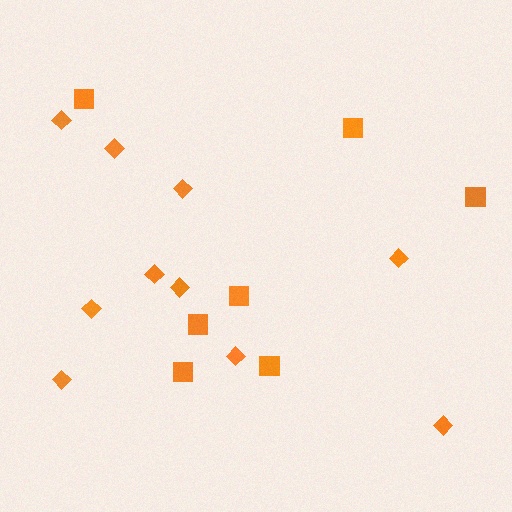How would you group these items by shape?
There are 2 groups: one group of diamonds (10) and one group of squares (7).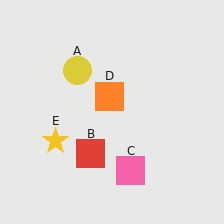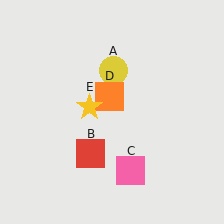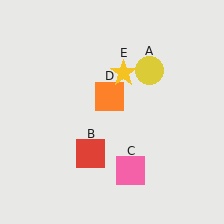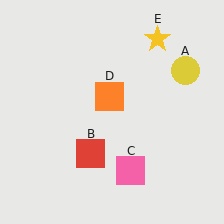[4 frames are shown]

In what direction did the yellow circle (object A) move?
The yellow circle (object A) moved right.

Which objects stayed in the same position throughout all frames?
Red square (object B) and pink square (object C) and orange square (object D) remained stationary.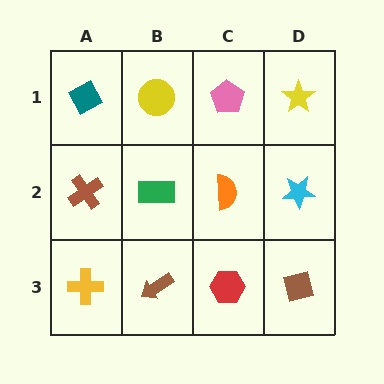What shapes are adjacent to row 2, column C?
A pink pentagon (row 1, column C), a red hexagon (row 3, column C), a green rectangle (row 2, column B), a cyan star (row 2, column D).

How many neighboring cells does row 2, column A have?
3.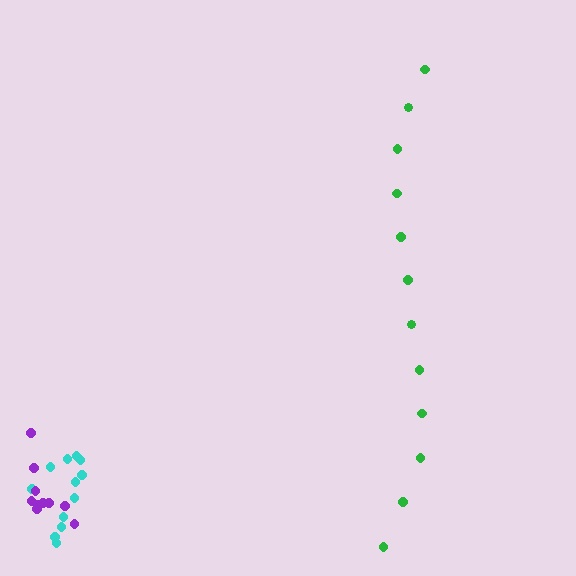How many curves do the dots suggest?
There are 3 distinct paths.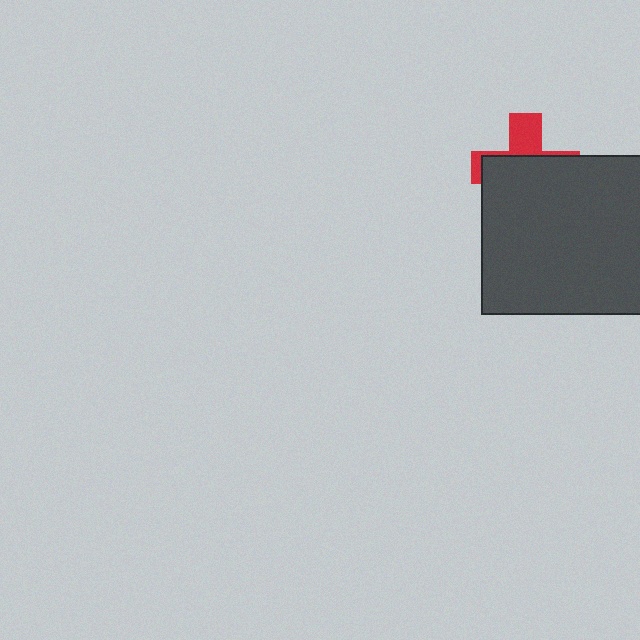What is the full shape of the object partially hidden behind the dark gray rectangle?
The partially hidden object is a red cross.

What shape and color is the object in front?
The object in front is a dark gray rectangle.